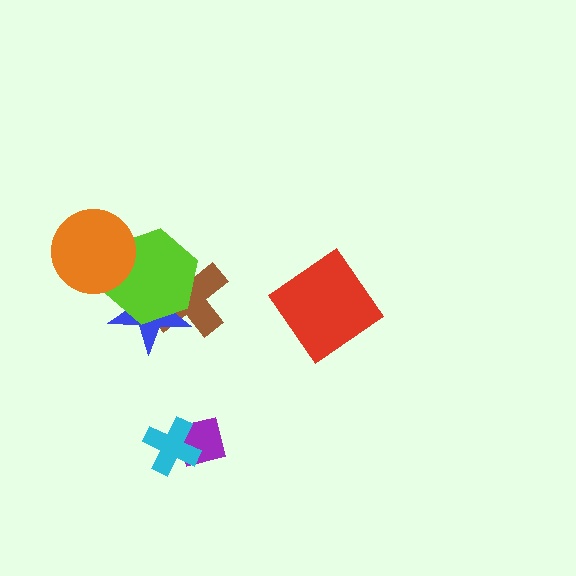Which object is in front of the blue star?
The lime hexagon is in front of the blue star.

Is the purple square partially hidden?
Yes, it is partially covered by another shape.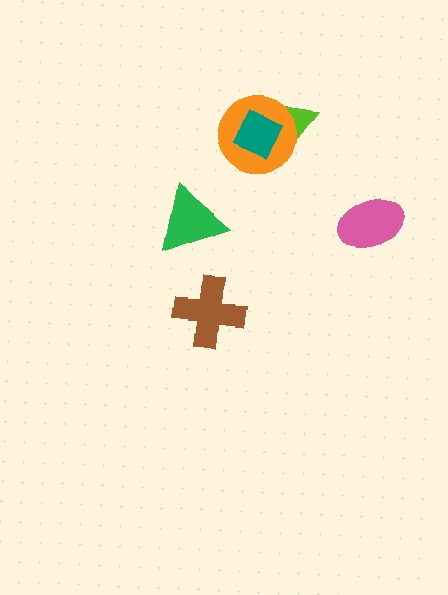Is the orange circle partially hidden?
Yes, it is partially covered by another shape.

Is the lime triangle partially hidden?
Yes, it is partially covered by another shape.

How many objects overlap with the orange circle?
2 objects overlap with the orange circle.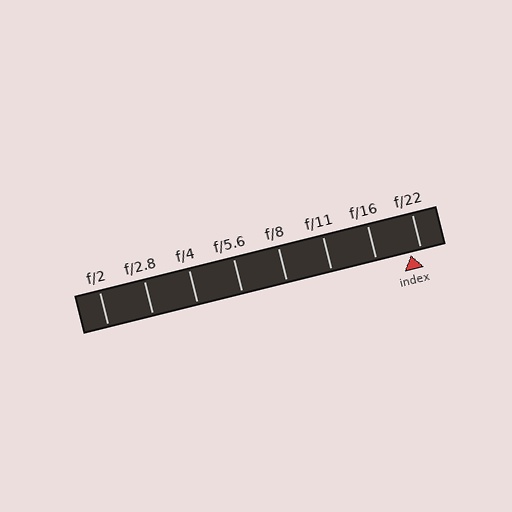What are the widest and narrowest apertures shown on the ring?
The widest aperture shown is f/2 and the narrowest is f/22.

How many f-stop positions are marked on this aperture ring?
There are 8 f-stop positions marked.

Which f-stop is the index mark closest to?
The index mark is closest to f/22.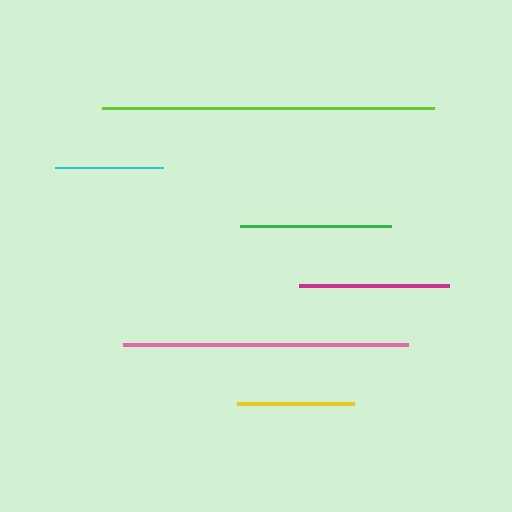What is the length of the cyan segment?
The cyan segment is approximately 108 pixels long.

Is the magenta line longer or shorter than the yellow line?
The magenta line is longer than the yellow line.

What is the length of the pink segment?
The pink segment is approximately 285 pixels long.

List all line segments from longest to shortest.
From longest to shortest: lime, pink, green, magenta, yellow, cyan.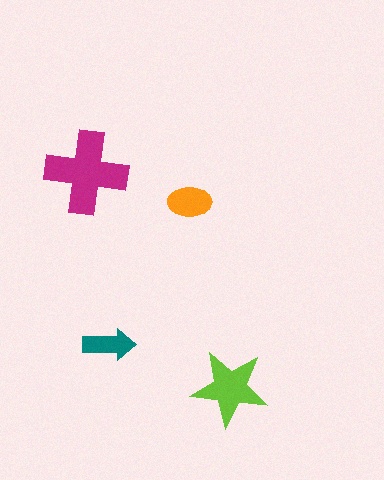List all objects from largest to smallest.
The magenta cross, the lime star, the orange ellipse, the teal arrow.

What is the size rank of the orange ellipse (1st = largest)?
3rd.